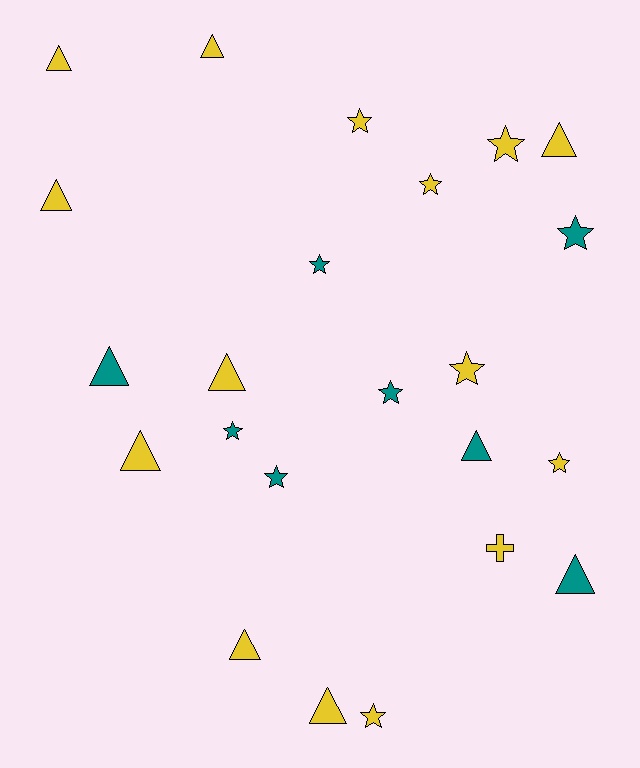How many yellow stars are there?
There are 6 yellow stars.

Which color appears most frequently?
Yellow, with 15 objects.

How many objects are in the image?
There are 23 objects.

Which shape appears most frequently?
Triangle, with 11 objects.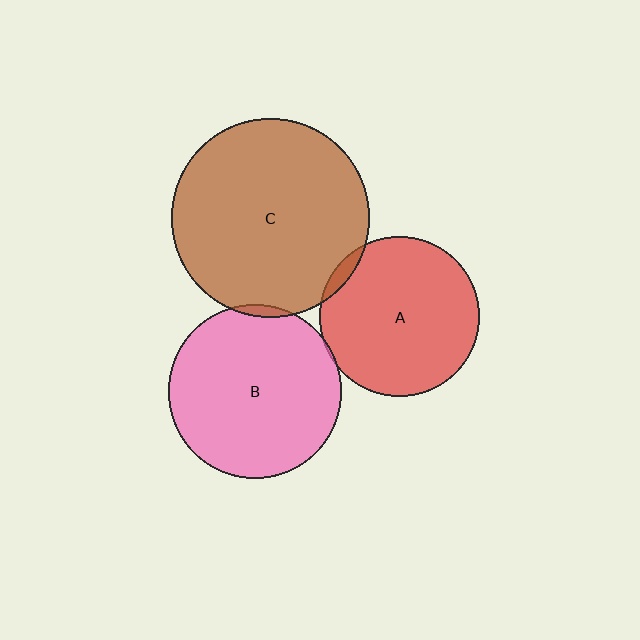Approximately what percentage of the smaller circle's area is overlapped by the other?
Approximately 5%.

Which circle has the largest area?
Circle C (brown).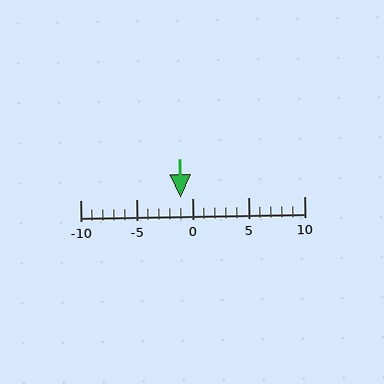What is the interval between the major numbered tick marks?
The major tick marks are spaced 5 units apart.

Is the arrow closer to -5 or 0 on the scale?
The arrow is closer to 0.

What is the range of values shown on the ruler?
The ruler shows values from -10 to 10.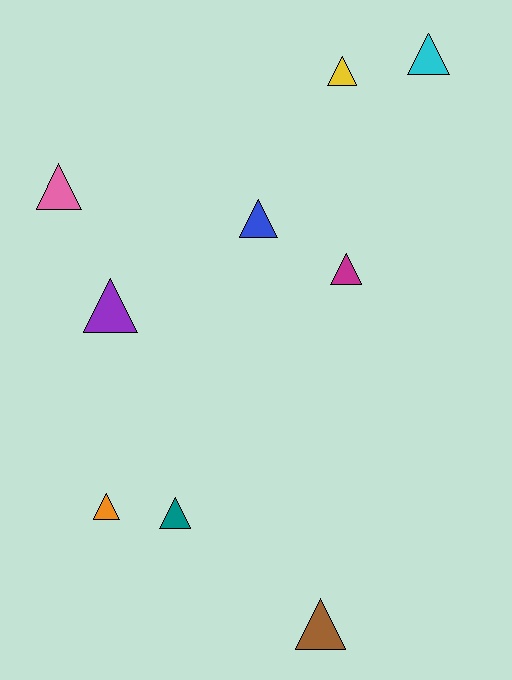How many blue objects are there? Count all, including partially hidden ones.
There is 1 blue object.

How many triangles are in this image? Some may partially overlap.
There are 9 triangles.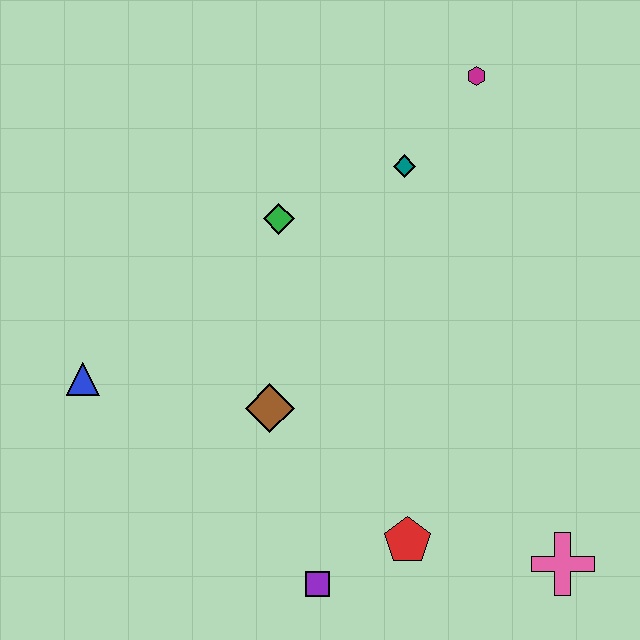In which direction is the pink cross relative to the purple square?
The pink cross is to the right of the purple square.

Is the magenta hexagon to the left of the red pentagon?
No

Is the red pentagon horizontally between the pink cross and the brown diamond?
Yes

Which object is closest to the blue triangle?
The brown diamond is closest to the blue triangle.